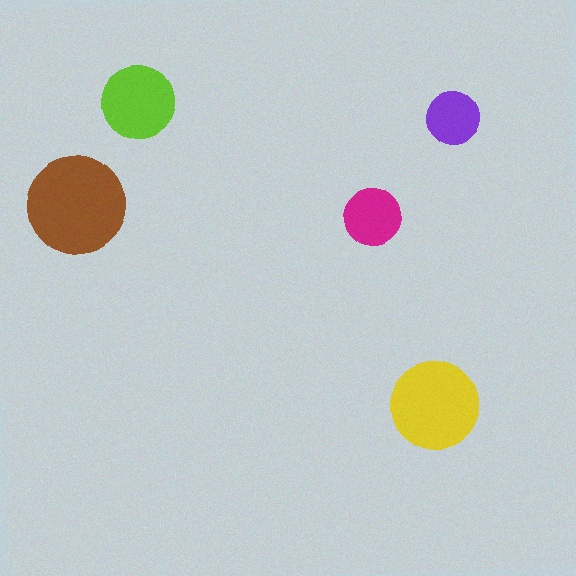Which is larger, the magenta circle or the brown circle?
The brown one.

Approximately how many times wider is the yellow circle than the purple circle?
About 1.5 times wider.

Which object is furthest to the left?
The brown circle is leftmost.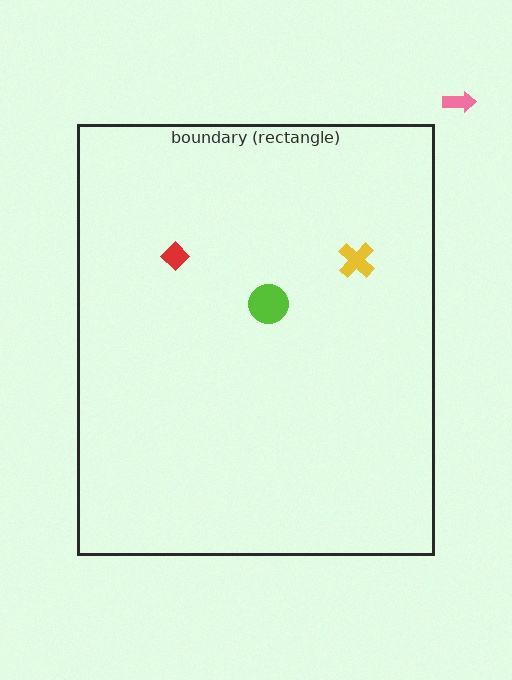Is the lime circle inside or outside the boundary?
Inside.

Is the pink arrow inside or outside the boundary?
Outside.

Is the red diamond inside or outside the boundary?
Inside.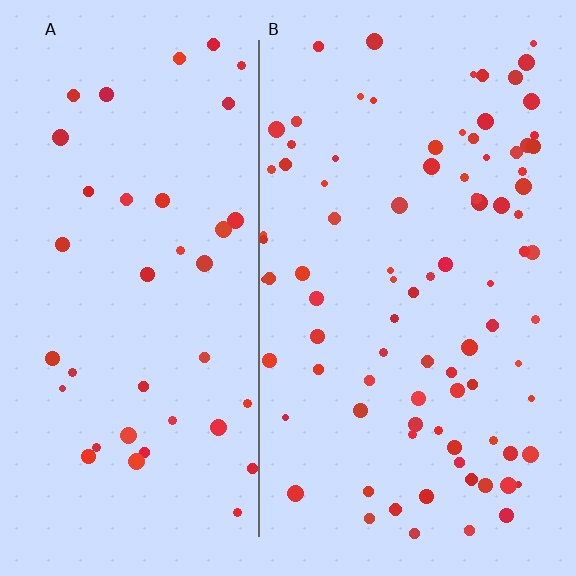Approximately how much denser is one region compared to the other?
Approximately 2.2× — region B over region A.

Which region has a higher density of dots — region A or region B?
B (the right).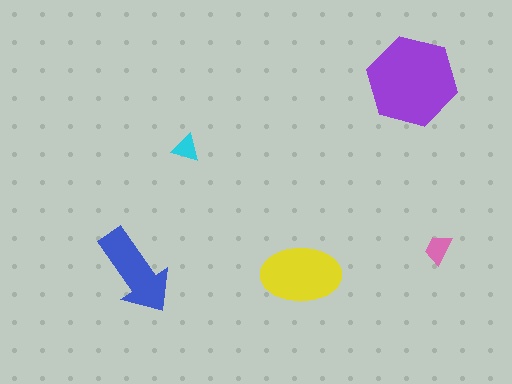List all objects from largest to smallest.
The purple hexagon, the yellow ellipse, the blue arrow, the pink trapezoid, the cyan triangle.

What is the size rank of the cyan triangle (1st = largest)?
5th.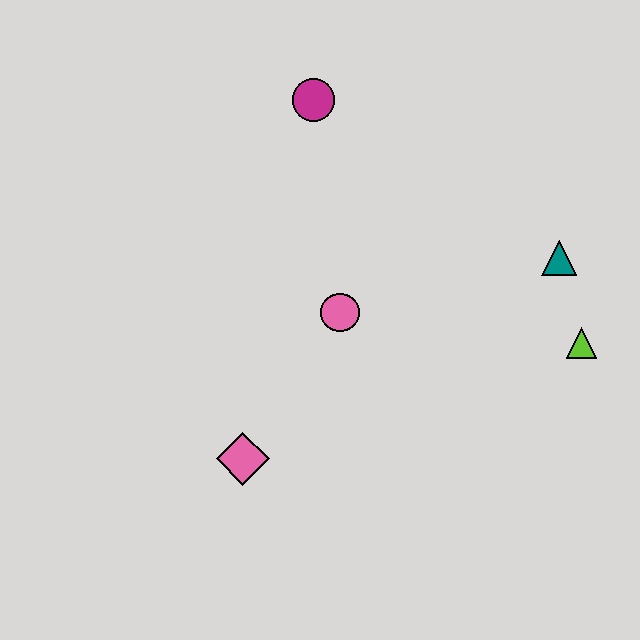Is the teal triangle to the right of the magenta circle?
Yes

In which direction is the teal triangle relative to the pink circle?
The teal triangle is to the right of the pink circle.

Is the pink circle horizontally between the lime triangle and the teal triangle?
No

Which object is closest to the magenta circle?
The pink circle is closest to the magenta circle.